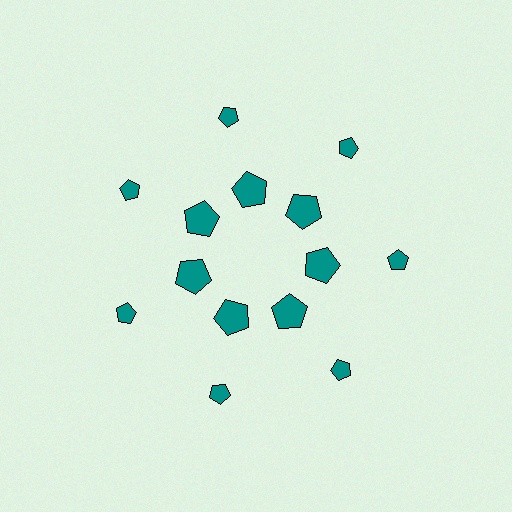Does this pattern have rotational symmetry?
Yes, this pattern has 7-fold rotational symmetry. It looks the same after rotating 51 degrees around the center.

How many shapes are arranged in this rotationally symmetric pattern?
There are 14 shapes, arranged in 7 groups of 2.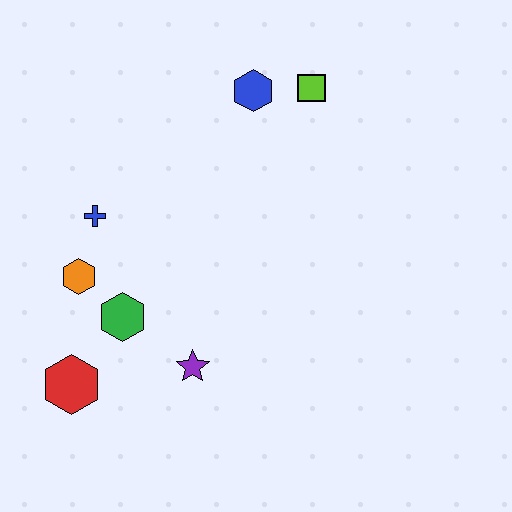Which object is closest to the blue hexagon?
The lime square is closest to the blue hexagon.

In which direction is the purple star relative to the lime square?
The purple star is below the lime square.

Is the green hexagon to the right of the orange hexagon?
Yes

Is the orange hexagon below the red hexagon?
No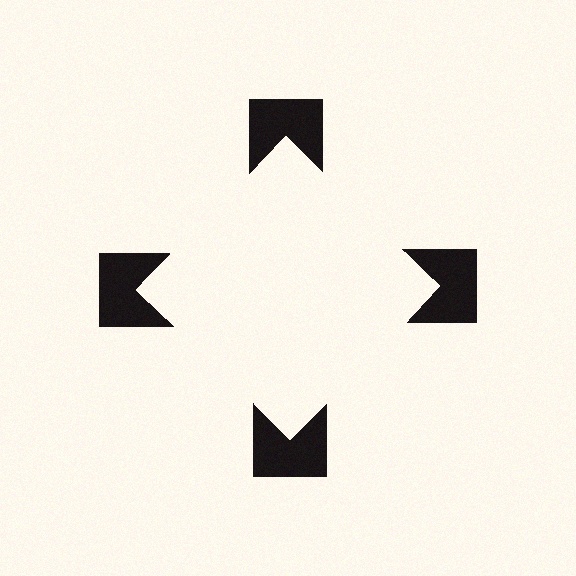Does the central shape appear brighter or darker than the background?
It typically appears slightly brighter than the background, even though no actual brightness change is drawn.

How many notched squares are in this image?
There are 4 — one at each vertex of the illusory square.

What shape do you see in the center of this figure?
An illusory square — its edges are inferred from the aligned wedge cuts in the notched squares, not physically drawn.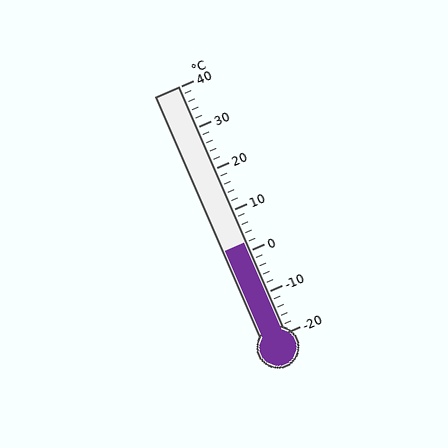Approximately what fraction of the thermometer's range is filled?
The thermometer is filled to approximately 35% of its range.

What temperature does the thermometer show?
The thermometer shows approximately 2°C.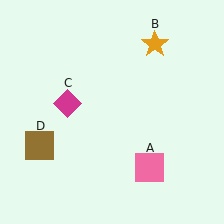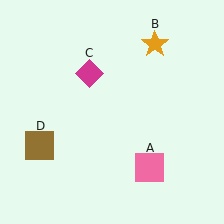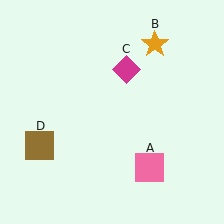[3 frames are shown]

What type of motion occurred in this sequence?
The magenta diamond (object C) rotated clockwise around the center of the scene.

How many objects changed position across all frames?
1 object changed position: magenta diamond (object C).